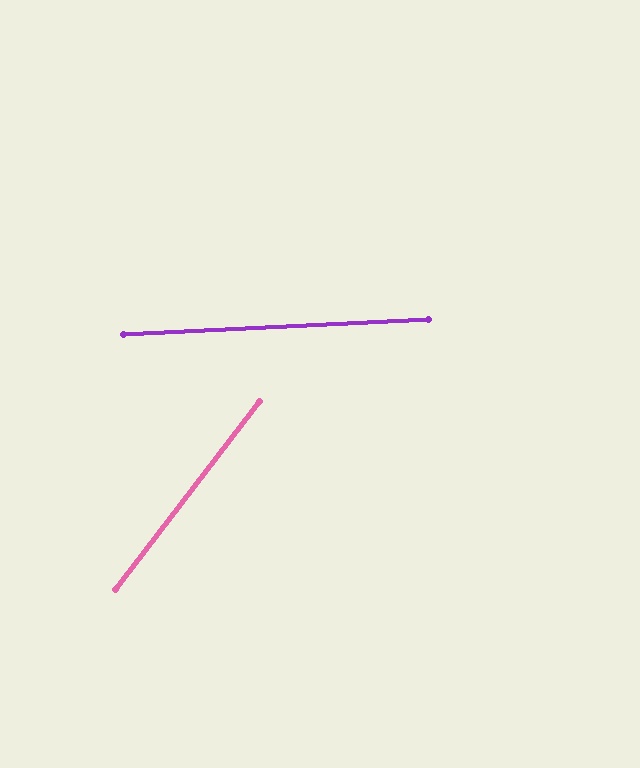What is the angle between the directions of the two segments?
Approximately 50 degrees.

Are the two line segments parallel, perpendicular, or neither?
Neither parallel nor perpendicular — they differ by about 50°.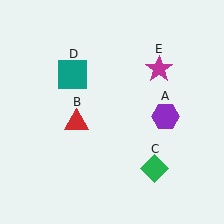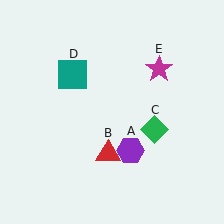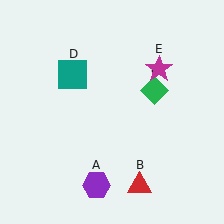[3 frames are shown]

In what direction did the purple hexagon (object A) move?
The purple hexagon (object A) moved down and to the left.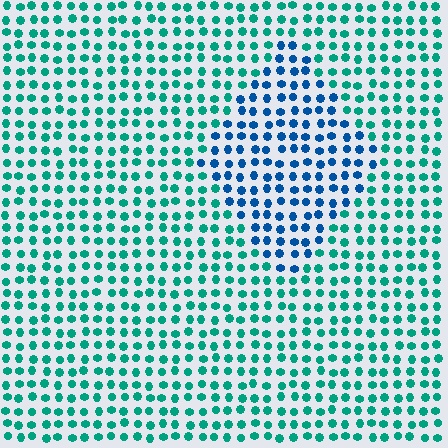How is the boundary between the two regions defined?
The boundary is defined purely by a slight shift in hue (about 43 degrees). Spacing, size, and orientation are identical on both sides.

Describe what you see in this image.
The image is filled with small teal elements in a uniform arrangement. A diamond-shaped region is visible where the elements are tinted to a slightly different hue, forming a subtle color boundary.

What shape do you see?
I see a diamond.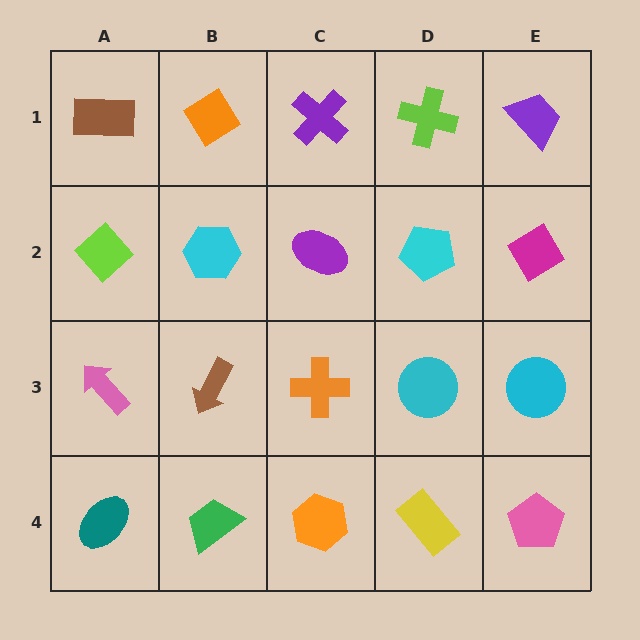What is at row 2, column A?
A lime diamond.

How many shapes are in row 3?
5 shapes.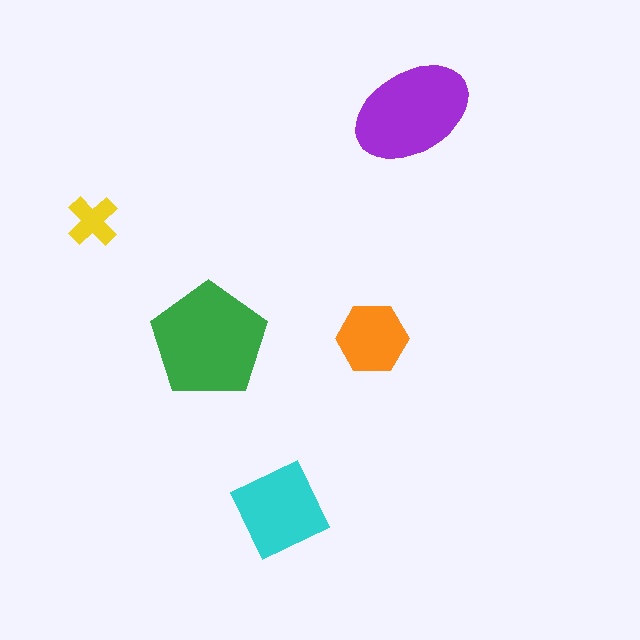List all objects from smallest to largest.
The yellow cross, the orange hexagon, the cyan diamond, the purple ellipse, the green pentagon.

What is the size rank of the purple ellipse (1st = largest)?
2nd.